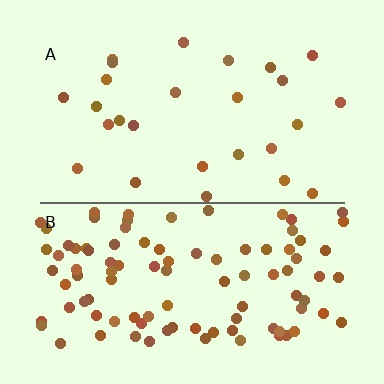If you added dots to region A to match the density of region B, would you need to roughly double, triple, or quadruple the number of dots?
Approximately quadruple.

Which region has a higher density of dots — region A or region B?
B (the bottom).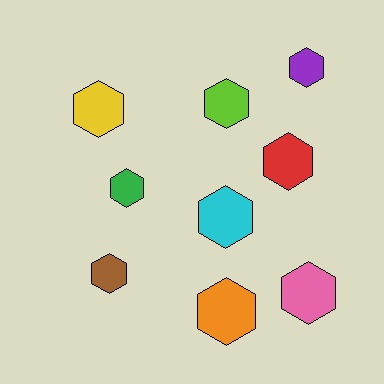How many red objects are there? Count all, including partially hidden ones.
There is 1 red object.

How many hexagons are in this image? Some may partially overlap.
There are 9 hexagons.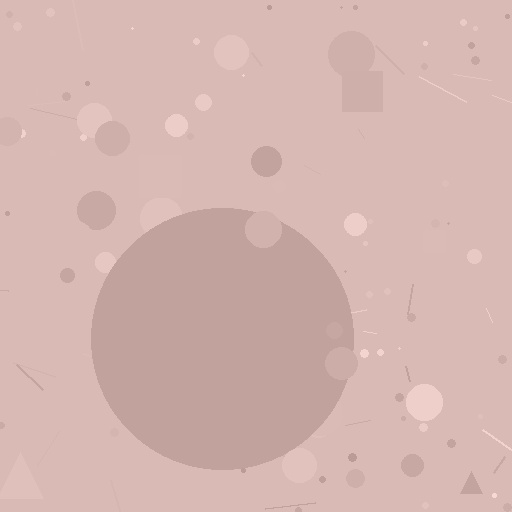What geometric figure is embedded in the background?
A circle is embedded in the background.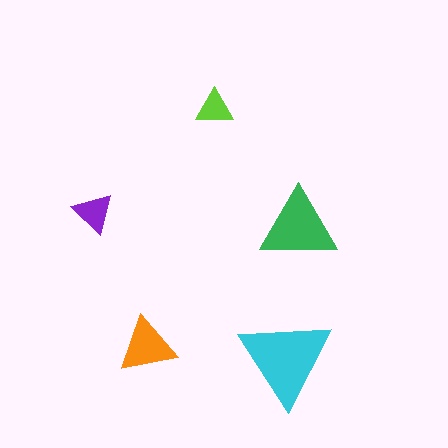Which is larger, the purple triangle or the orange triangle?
The orange one.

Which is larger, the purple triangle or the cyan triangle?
The cyan one.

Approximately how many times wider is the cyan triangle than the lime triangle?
About 2.5 times wider.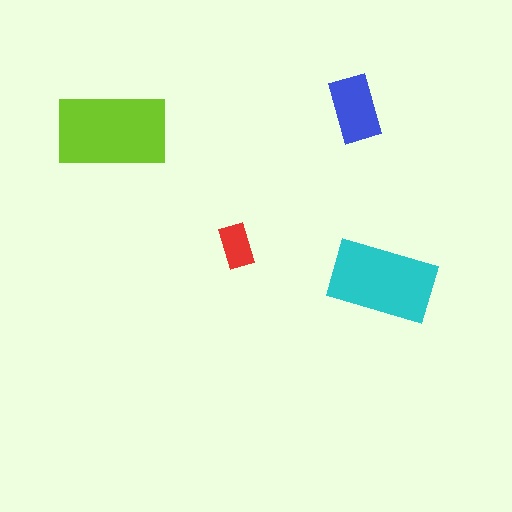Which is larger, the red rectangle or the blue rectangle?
The blue one.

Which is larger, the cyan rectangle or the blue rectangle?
The cyan one.